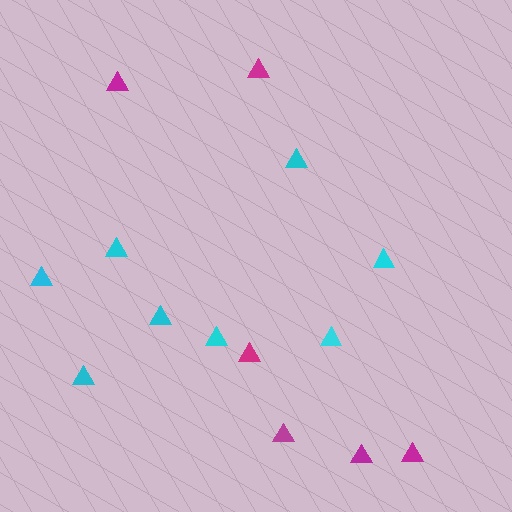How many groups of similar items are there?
There are 2 groups: one group of cyan triangles (8) and one group of magenta triangles (6).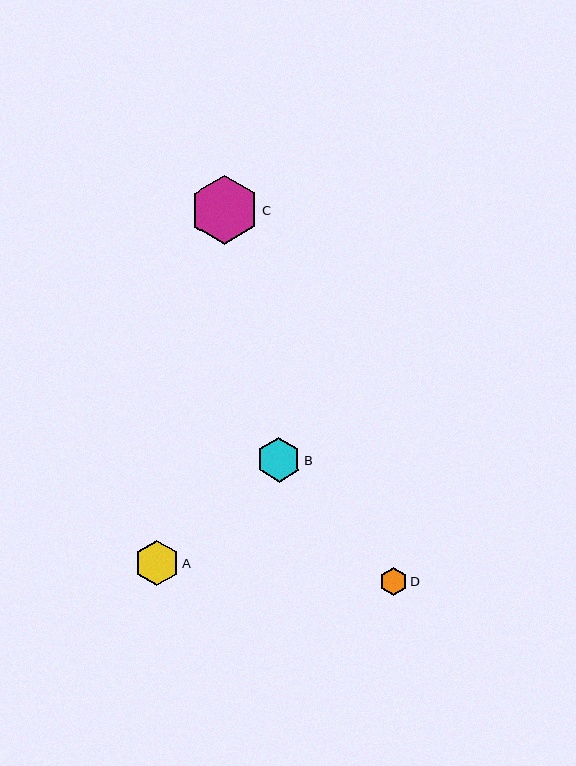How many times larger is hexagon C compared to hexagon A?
Hexagon C is approximately 1.5 times the size of hexagon A.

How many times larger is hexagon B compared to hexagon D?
Hexagon B is approximately 1.6 times the size of hexagon D.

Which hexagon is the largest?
Hexagon C is the largest with a size of approximately 69 pixels.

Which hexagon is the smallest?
Hexagon D is the smallest with a size of approximately 28 pixels.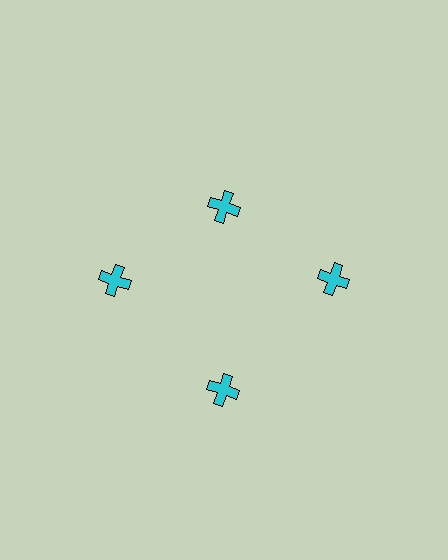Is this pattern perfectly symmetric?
No. The 4 cyan crosses are arranged in a ring, but one element near the 12 o'clock position is pulled inward toward the center, breaking the 4-fold rotational symmetry.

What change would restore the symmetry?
The symmetry would be restored by moving it outward, back onto the ring so that all 4 crosses sit at equal angles and equal distance from the center.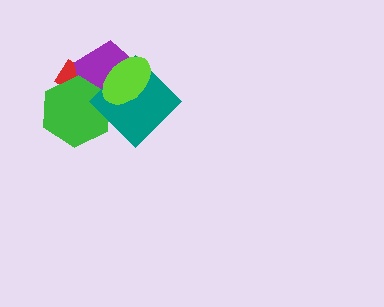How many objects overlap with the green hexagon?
3 objects overlap with the green hexagon.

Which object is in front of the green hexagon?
The teal diamond is in front of the green hexagon.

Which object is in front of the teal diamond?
The lime ellipse is in front of the teal diamond.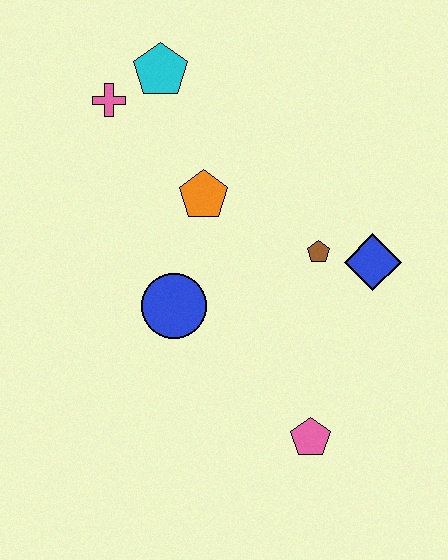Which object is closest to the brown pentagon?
The blue diamond is closest to the brown pentagon.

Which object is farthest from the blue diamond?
The pink cross is farthest from the blue diamond.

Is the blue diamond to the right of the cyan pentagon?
Yes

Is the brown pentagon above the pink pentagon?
Yes